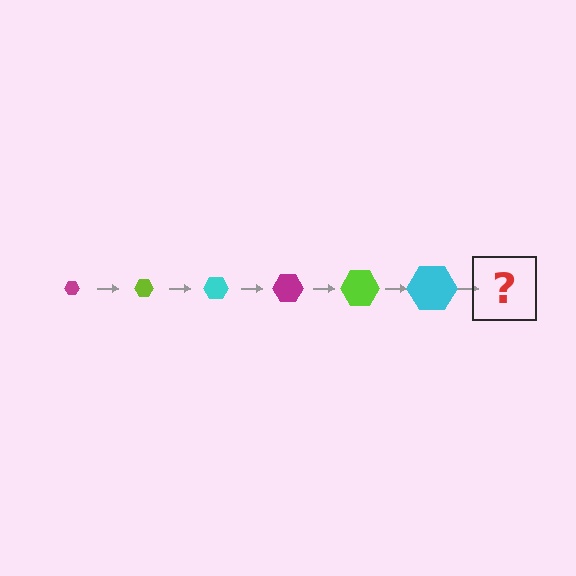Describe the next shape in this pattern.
It should be a magenta hexagon, larger than the previous one.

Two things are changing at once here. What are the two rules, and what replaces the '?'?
The two rules are that the hexagon grows larger each step and the color cycles through magenta, lime, and cyan. The '?' should be a magenta hexagon, larger than the previous one.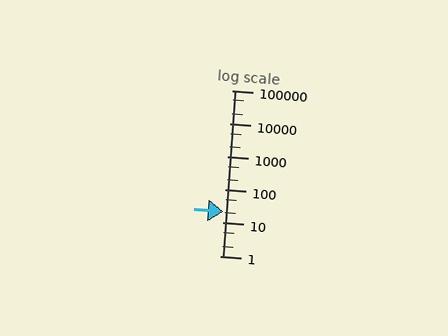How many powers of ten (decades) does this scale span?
The scale spans 5 decades, from 1 to 100000.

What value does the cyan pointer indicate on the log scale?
The pointer indicates approximately 22.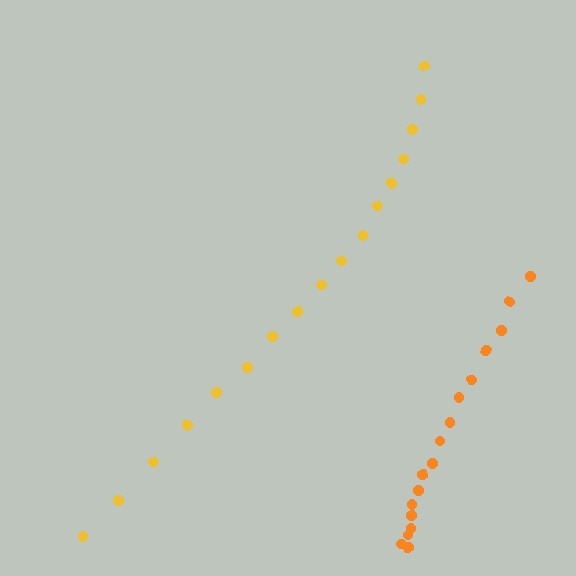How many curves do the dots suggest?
There are 2 distinct paths.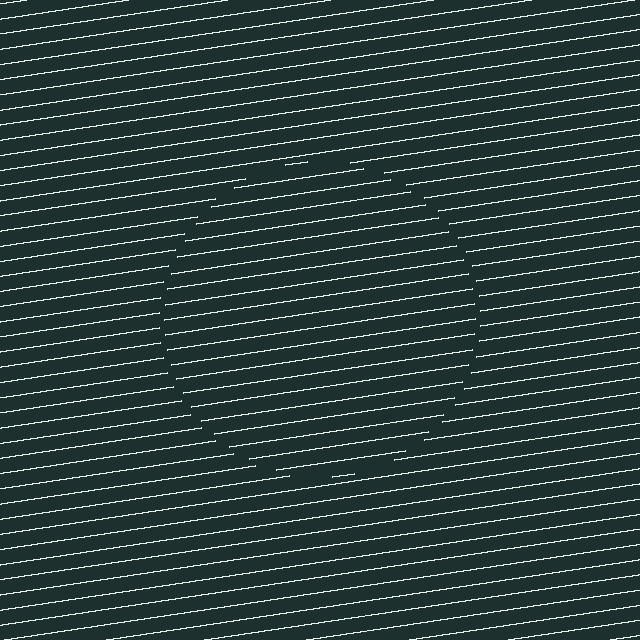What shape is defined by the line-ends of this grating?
An illusory circle. The interior of the shape contains the same grating, shifted by half a period — the contour is defined by the phase discontinuity where line-ends from the inner and outer gratings abut.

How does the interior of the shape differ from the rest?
The interior of the shape contains the same grating, shifted by half a period — the contour is defined by the phase discontinuity where line-ends from the inner and outer gratings abut.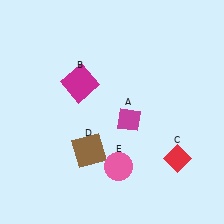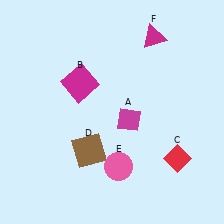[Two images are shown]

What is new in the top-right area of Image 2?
A magenta triangle (F) was added in the top-right area of Image 2.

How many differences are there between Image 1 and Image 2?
There is 1 difference between the two images.